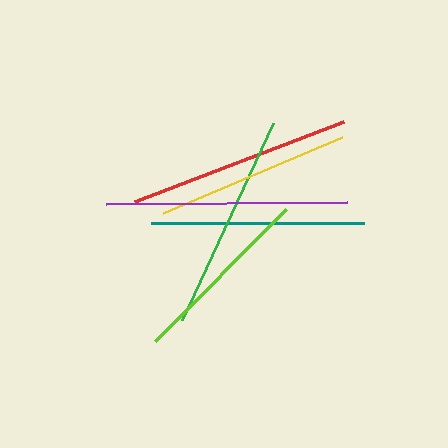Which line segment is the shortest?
The lime line is the shortest at approximately 186 pixels.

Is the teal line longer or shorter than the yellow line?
The teal line is longer than the yellow line.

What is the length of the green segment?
The green segment is approximately 218 pixels long.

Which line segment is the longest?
The purple line is the longest at approximately 241 pixels.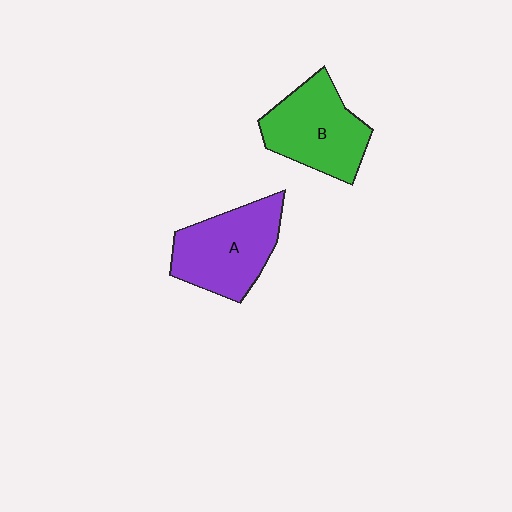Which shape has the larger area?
Shape A (purple).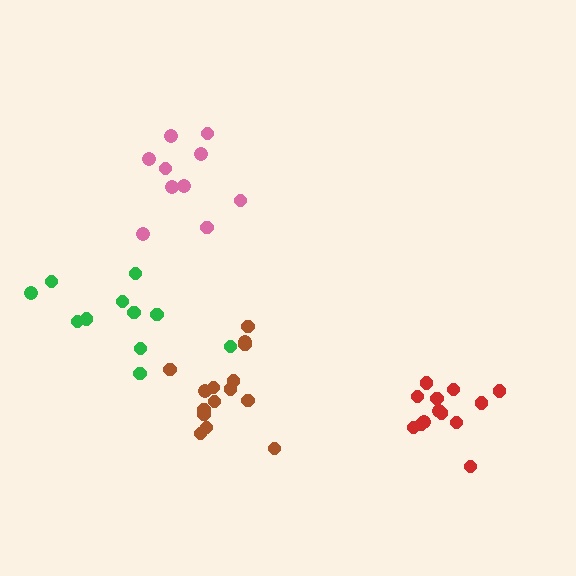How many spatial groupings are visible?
There are 4 spatial groupings.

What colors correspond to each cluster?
The clusters are colored: pink, green, brown, red.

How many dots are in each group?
Group 1: 10 dots, Group 2: 11 dots, Group 3: 15 dots, Group 4: 13 dots (49 total).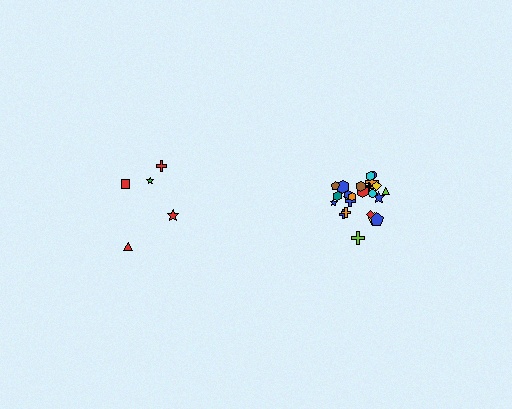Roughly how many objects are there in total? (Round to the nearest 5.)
Roughly 30 objects in total.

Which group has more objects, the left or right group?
The right group.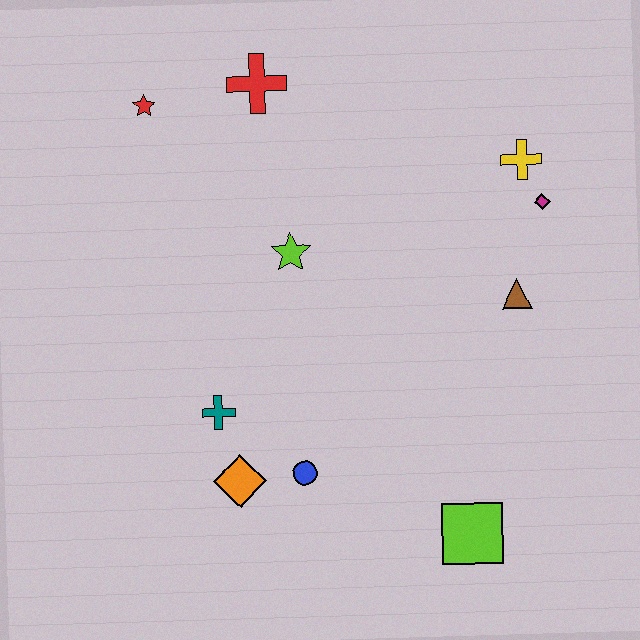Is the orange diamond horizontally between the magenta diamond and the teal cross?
Yes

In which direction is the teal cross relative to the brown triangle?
The teal cross is to the left of the brown triangle.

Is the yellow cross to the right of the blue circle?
Yes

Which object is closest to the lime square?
The blue circle is closest to the lime square.